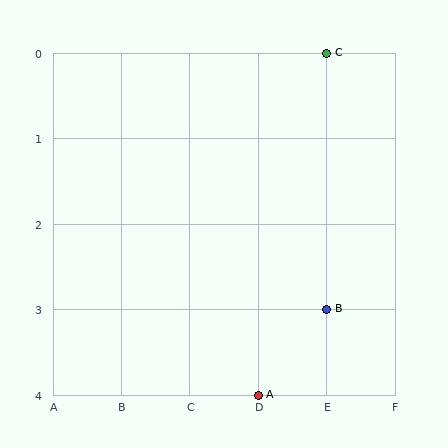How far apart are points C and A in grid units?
Points C and A are 1 column and 4 rows apart (about 4.1 grid units diagonally).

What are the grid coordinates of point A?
Point A is at grid coordinates (D, 4).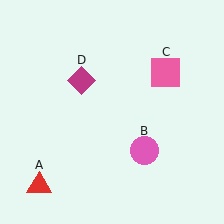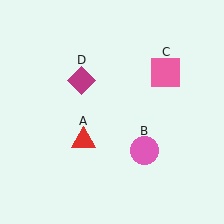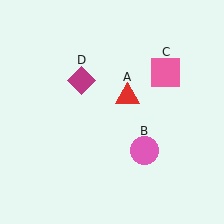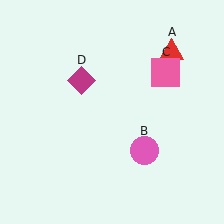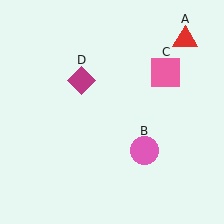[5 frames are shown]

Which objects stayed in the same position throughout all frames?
Pink circle (object B) and pink square (object C) and magenta diamond (object D) remained stationary.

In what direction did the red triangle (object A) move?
The red triangle (object A) moved up and to the right.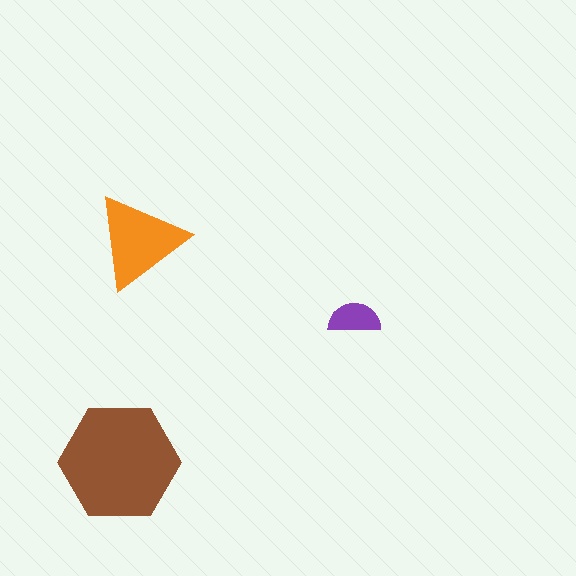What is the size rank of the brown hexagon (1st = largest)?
1st.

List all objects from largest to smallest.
The brown hexagon, the orange triangle, the purple semicircle.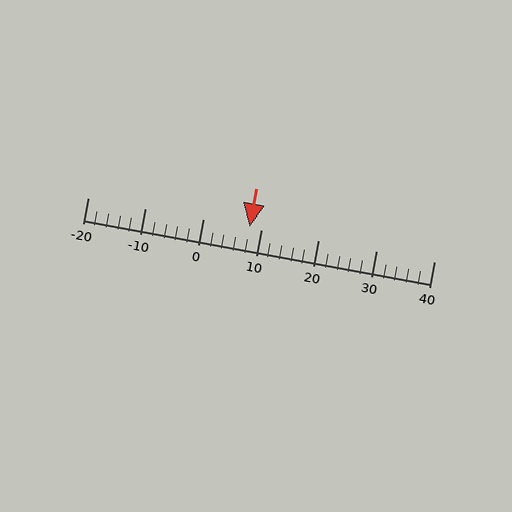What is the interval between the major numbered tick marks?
The major tick marks are spaced 10 units apart.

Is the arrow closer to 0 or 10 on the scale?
The arrow is closer to 10.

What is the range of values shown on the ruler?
The ruler shows values from -20 to 40.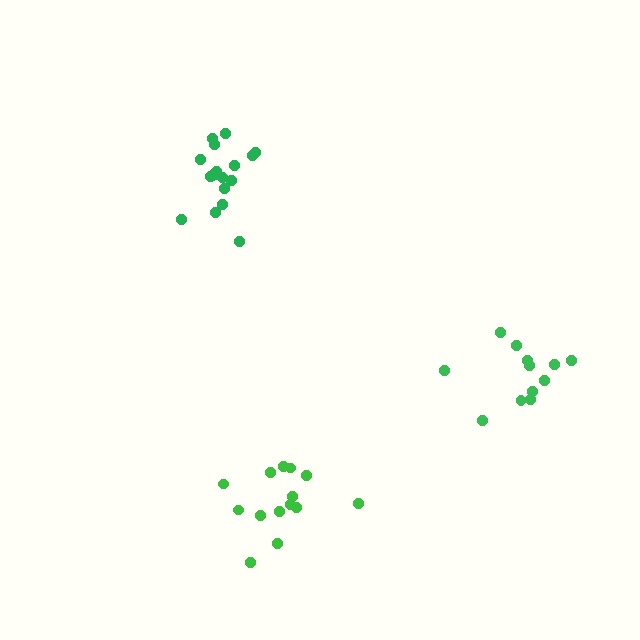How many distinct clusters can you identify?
There are 3 distinct clusters.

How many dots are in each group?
Group 1: 14 dots, Group 2: 18 dots, Group 3: 12 dots (44 total).